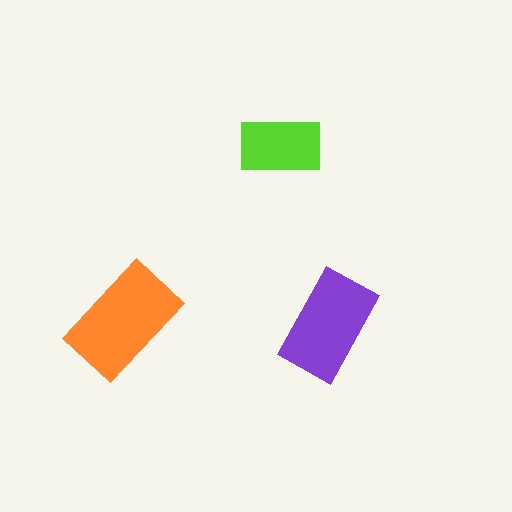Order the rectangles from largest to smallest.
the orange one, the purple one, the lime one.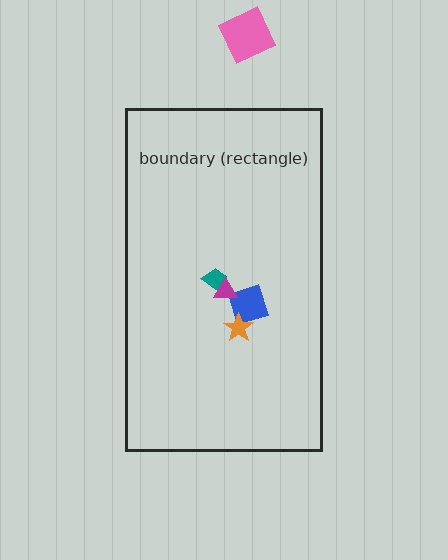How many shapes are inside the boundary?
4 inside, 1 outside.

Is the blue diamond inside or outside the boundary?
Inside.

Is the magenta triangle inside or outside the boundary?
Inside.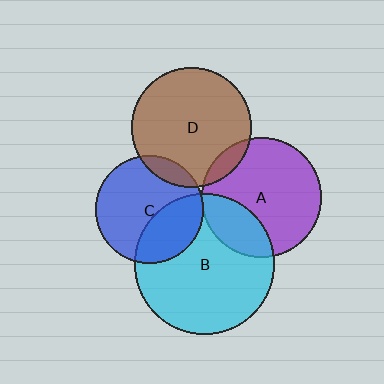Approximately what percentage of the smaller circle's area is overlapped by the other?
Approximately 5%.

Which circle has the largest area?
Circle B (cyan).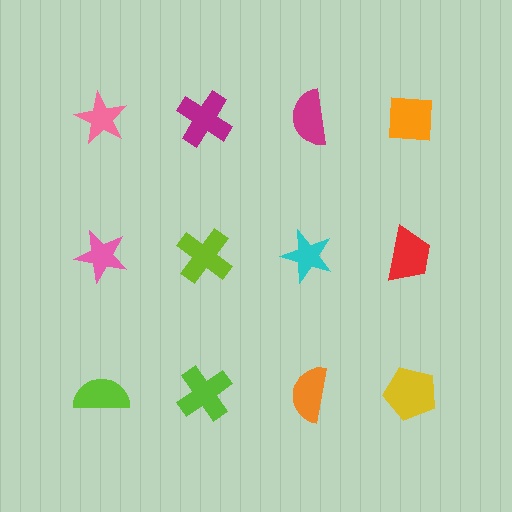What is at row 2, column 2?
A lime cross.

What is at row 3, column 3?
An orange semicircle.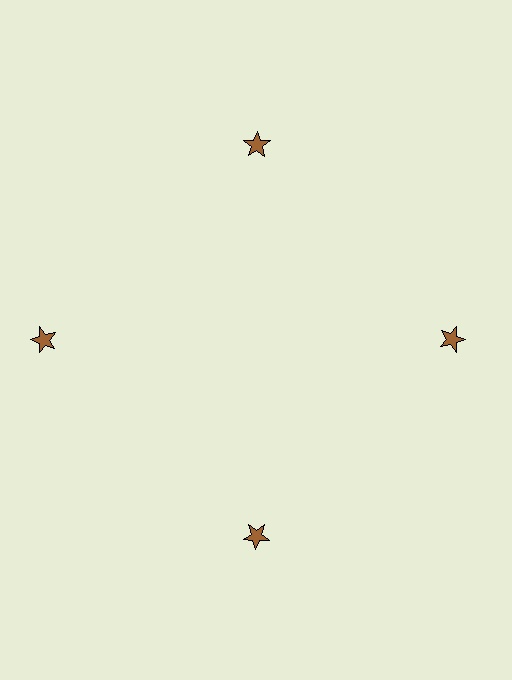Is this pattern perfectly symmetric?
No. The 4 brown stars are arranged in a ring, but one element near the 9 o'clock position is pushed outward from the center, breaking the 4-fold rotational symmetry.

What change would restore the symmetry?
The symmetry would be restored by moving it inward, back onto the ring so that all 4 stars sit at equal angles and equal distance from the center.